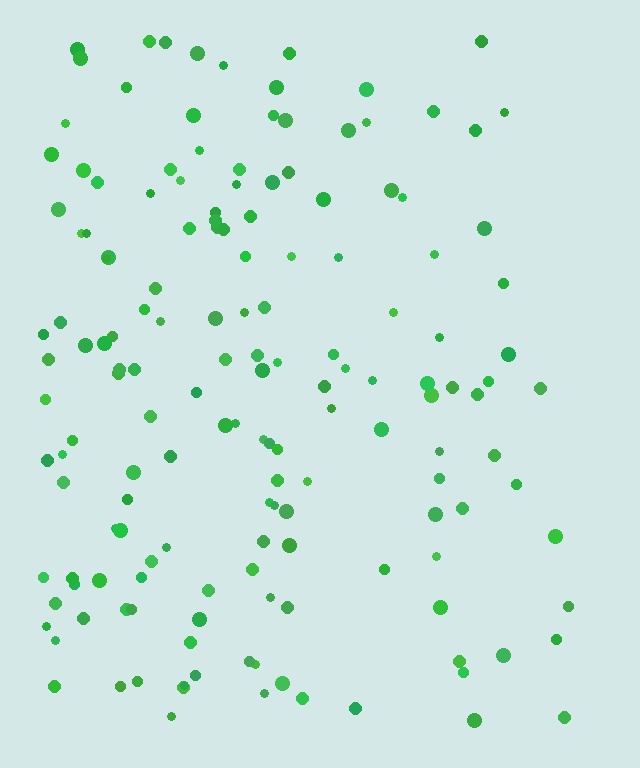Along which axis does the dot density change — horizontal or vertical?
Horizontal.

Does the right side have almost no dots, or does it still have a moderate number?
Still a moderate number, just noticeably fewer than the left.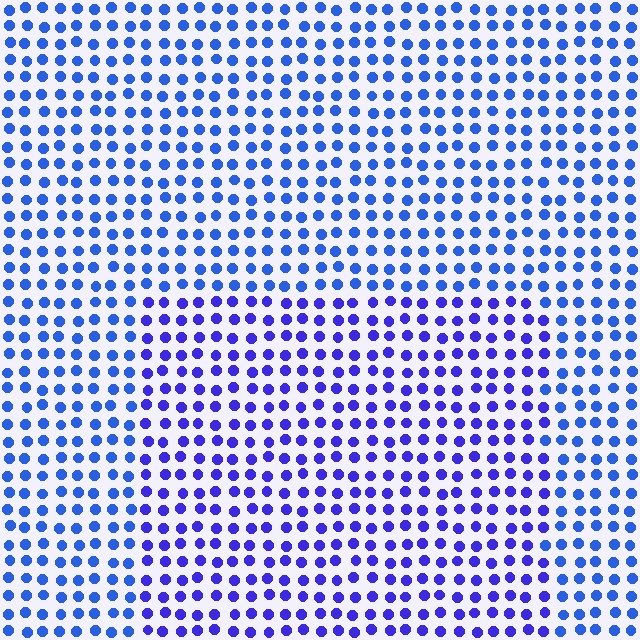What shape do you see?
I see a rectangle.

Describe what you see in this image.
The image is filled with small blue elements in a uniform arrangement. A rectangle-shaped region is visible where the elements are tinted to a slightly different hue, forming a subtle color boundary.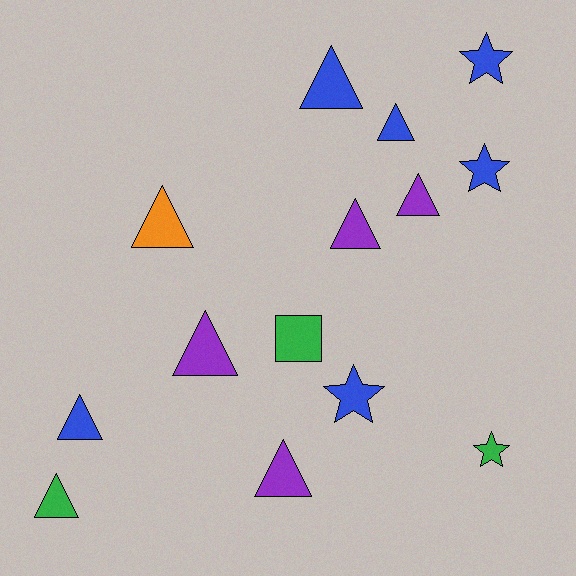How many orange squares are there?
There are no orange squares.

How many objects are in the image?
There are 14 objects.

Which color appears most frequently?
Blue, with 6 objects.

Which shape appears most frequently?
Triangle, with 9 objects.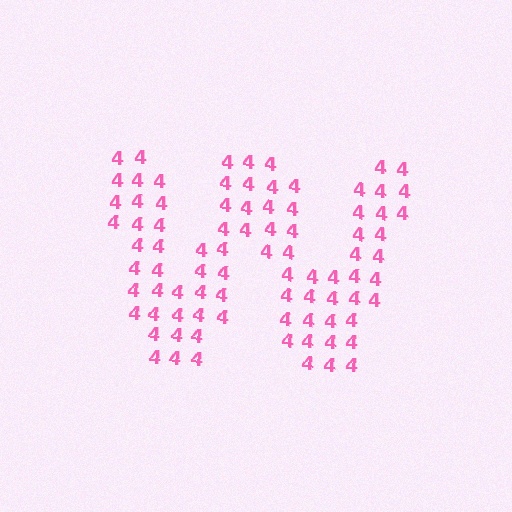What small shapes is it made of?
It is made of small digit 4's.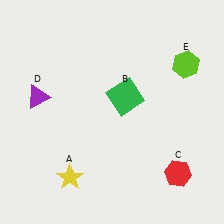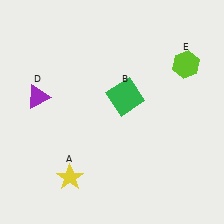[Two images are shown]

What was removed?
The red hexagon (C) was removed in Image 2.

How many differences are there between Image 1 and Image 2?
There is 1 difference between the two images.